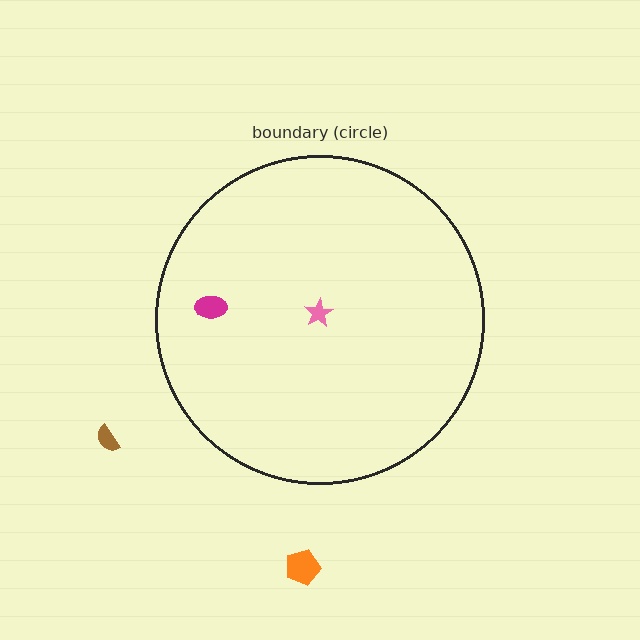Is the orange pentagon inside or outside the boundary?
Outside.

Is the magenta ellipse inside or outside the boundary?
Inside.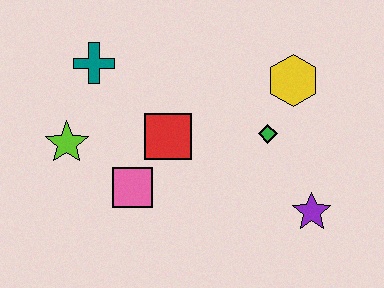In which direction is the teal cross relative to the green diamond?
The teal cross is to the left of the green diamond.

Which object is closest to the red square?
The pink square is closest to the red square.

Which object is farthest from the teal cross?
The purple star is farthest from the teal cross.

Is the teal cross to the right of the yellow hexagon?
No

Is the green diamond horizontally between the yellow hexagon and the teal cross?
Yes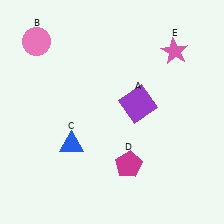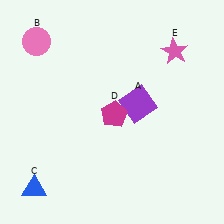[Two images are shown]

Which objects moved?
The objects that moved are: the blue triangle (C), the magenta pentagon (D).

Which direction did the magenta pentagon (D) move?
The magenta pentagon (D) moved up.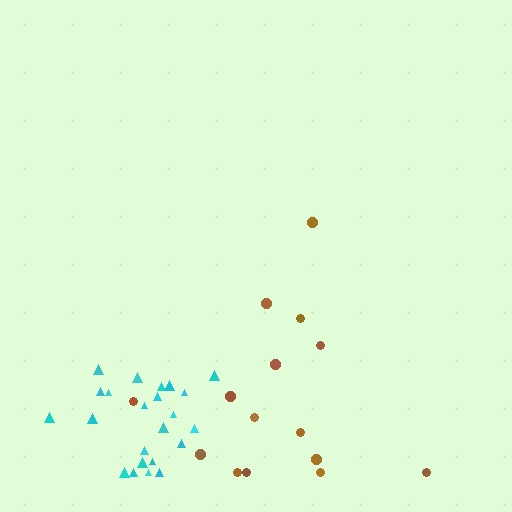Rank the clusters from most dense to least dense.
cyan, brown.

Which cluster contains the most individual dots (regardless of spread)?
Cyan (24).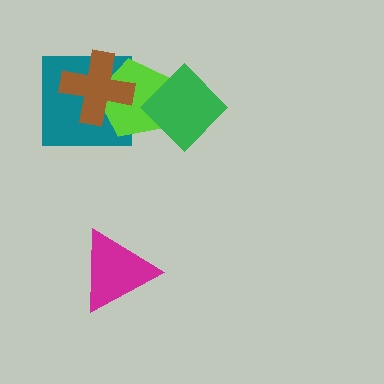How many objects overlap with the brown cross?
2 objects overlap with the brown cross.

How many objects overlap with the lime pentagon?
3 objects overlap with the lime pentagon.